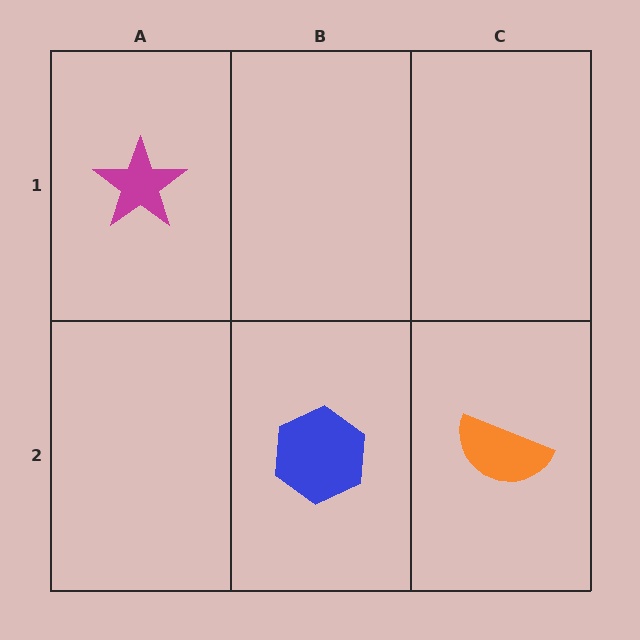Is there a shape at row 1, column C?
No, that cell is empty.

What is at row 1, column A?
A magenta star.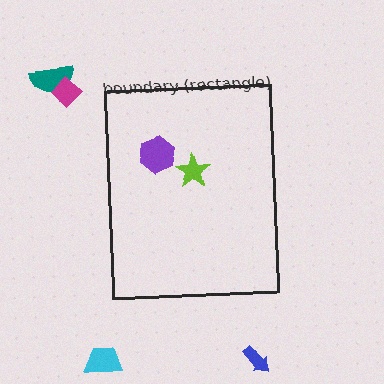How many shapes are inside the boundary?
2 inside, 4 outside.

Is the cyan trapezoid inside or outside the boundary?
Outside.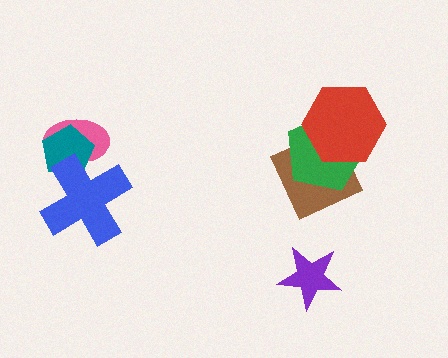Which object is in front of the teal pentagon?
The blue cross is in front of the teal pentagon.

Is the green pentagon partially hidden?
Yes, it is partially covered by another shape.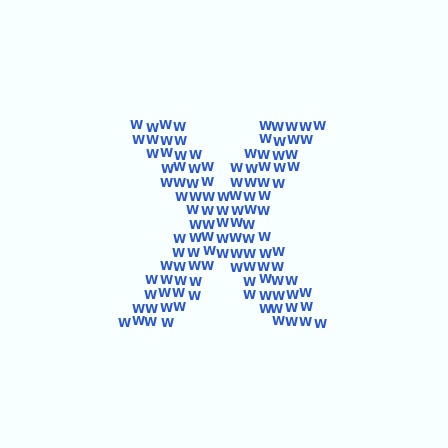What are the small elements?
The small elements are letter W's.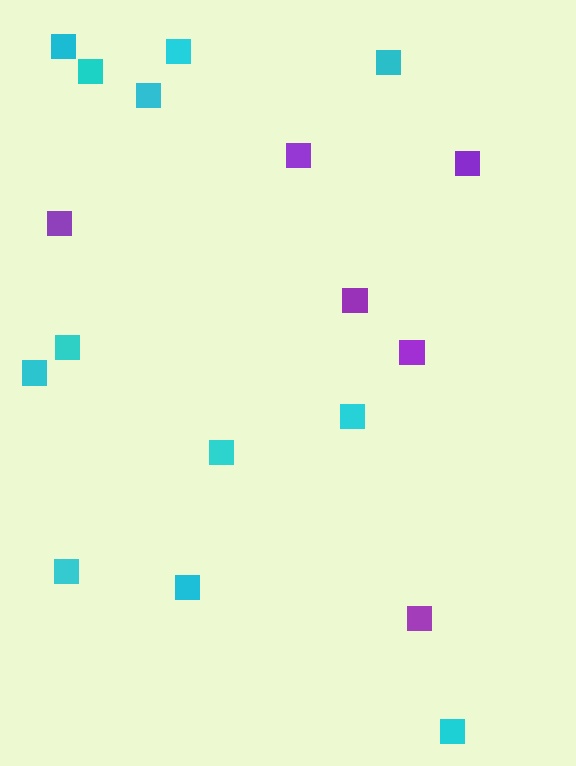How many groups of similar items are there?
There are 2 groups: one group of cyan squares (12) and one group of purple squares (6).